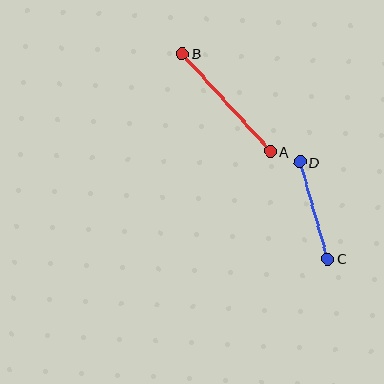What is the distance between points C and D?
The distance is approximately 101 pixels.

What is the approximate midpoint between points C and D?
The midpoint is at approximately (314, 210) pixels.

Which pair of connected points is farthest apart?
Points A and B are farthest apart.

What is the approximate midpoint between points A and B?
The midpoint is at approximately (226, 102) pixels.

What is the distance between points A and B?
The distance is approximately 132 pixels.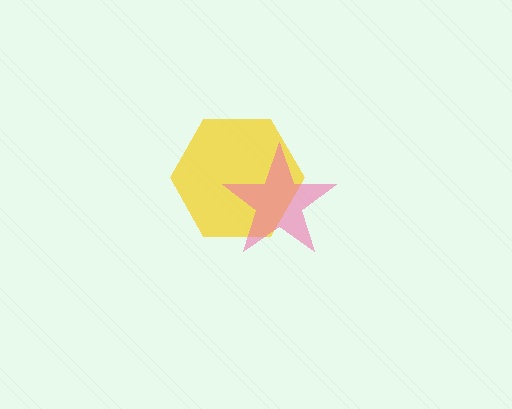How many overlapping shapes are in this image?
There are 2 overlapping shapes in the image.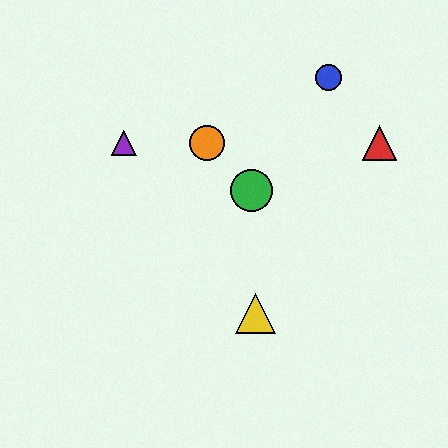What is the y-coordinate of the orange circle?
The orange circle is at y≈143.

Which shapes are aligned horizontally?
The red triangle, the purple triangle, the orange circle are aligned horizontally.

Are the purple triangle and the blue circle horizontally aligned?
No, the purple triangle is at y≈143 and the blue circle is at y≈77.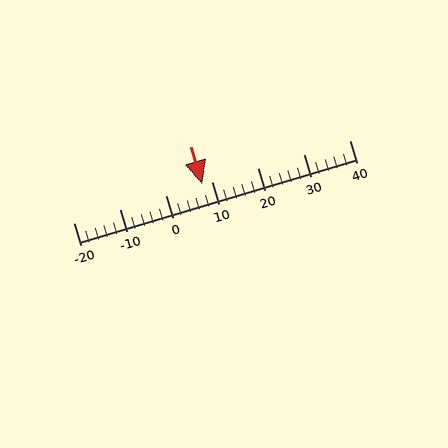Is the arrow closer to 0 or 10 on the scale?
The arrow is closer to 10.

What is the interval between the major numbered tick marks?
The major tick marks are spaced 10 units apart.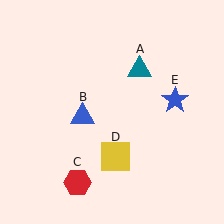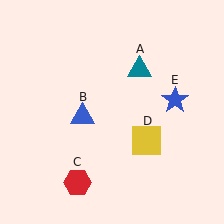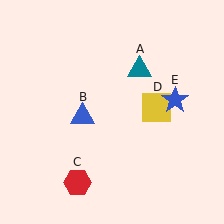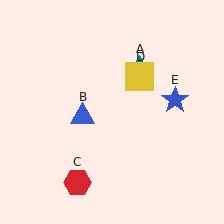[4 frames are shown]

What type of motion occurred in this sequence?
The yellow square (object D) rotated counterclockwise around the center of the scene.